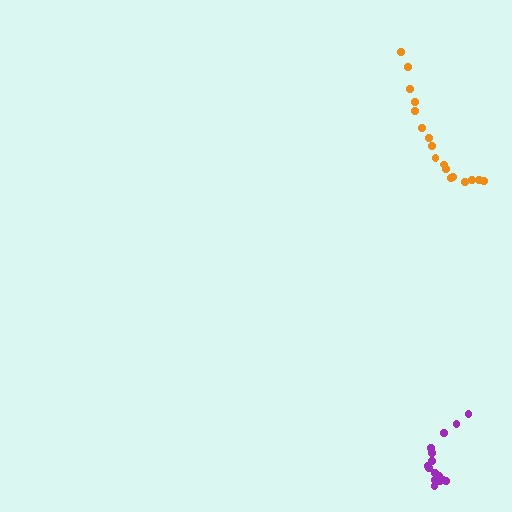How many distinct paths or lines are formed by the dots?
There are 2 distinct paths.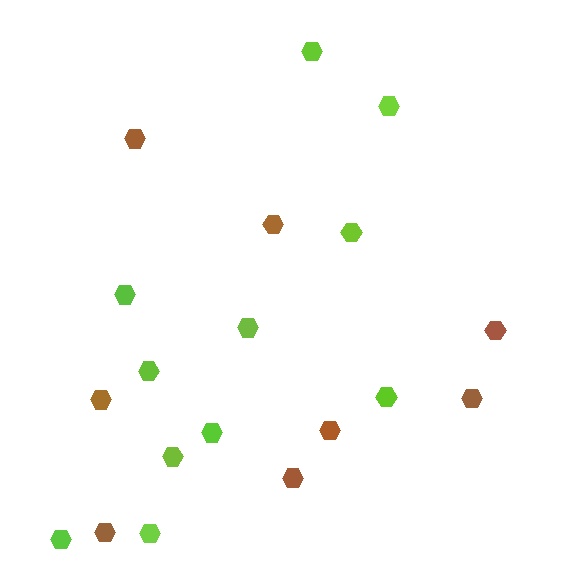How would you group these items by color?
There are 2 groups: one group of brown hexagons (8) and one group of lime hexagons (11).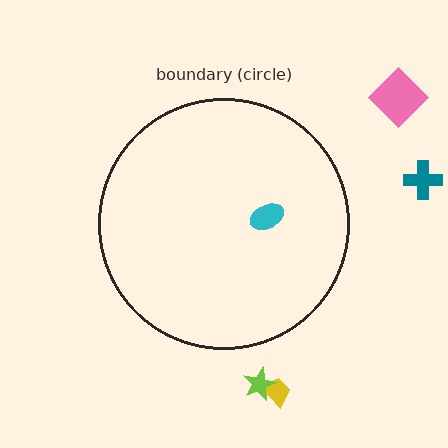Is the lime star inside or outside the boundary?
Outside.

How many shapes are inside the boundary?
1 inside, 4 outside.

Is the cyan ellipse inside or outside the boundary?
Inside.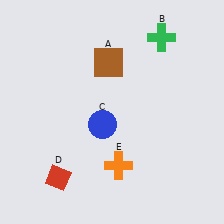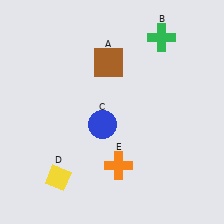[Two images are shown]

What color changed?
The diamond (D) changed from red in Image 1 to yellow in Image 2.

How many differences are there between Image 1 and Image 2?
There is 1 difference between the two images.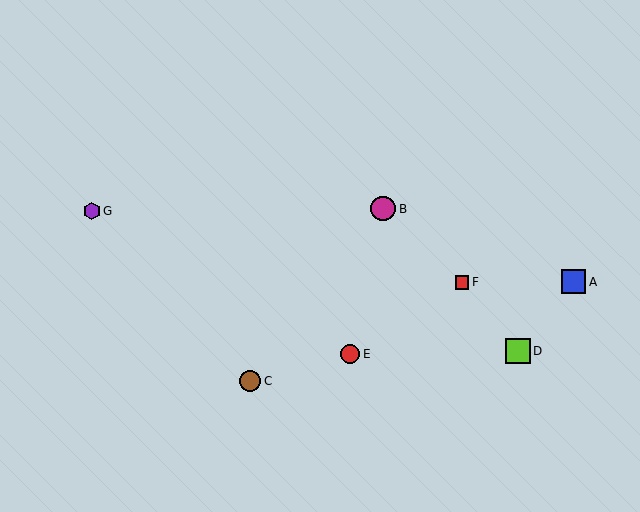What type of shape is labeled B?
Shape B is a magenta circle.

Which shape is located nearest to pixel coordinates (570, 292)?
The blue square (labeled A) at (574, 282) is nearest to that location.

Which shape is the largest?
The lime square (labeled D) is the largest.